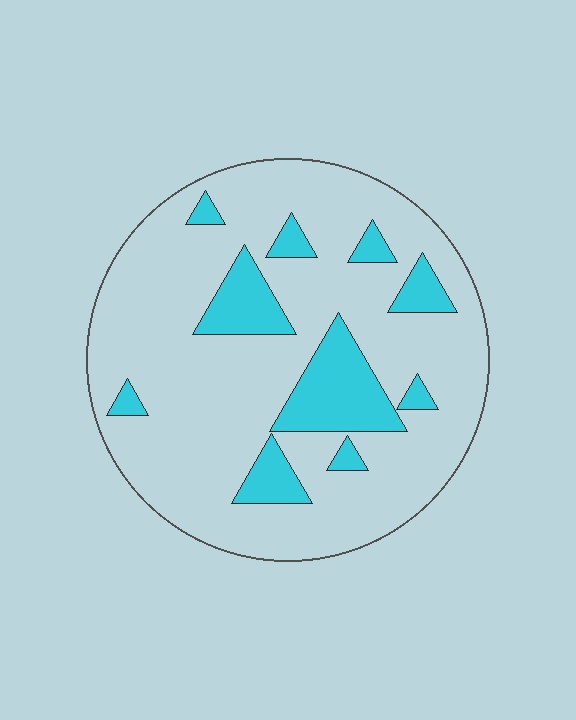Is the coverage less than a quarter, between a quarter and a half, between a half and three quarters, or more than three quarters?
Less than a quarter.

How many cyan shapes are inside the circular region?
10.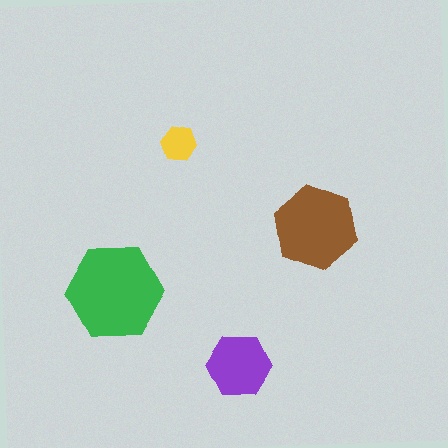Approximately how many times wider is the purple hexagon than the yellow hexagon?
About 2 times wider.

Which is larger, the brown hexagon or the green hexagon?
The green one.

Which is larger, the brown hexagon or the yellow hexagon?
The brown one.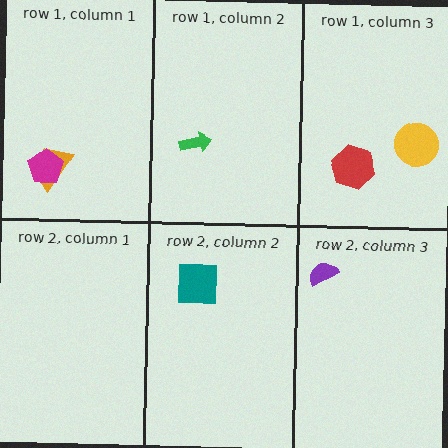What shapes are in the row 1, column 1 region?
The orange trapezoid, the magenta pentagon.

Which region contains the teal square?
The row 2, column 2 region.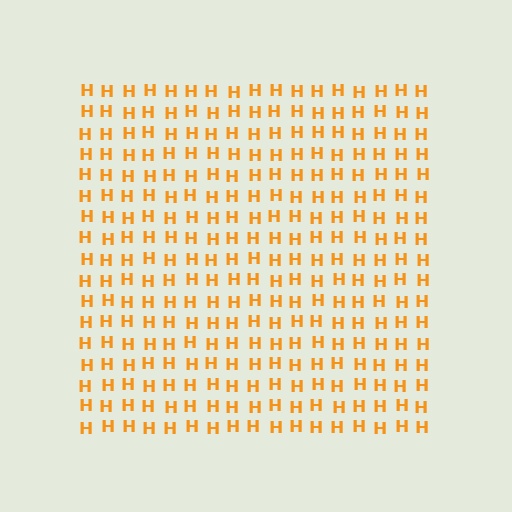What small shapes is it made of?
It is made of small letter H's.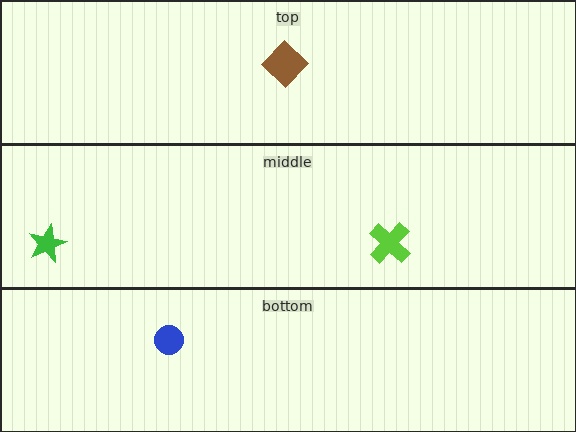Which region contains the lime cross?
The middle region.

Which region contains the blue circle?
The bottom region.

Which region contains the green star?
The middle region.